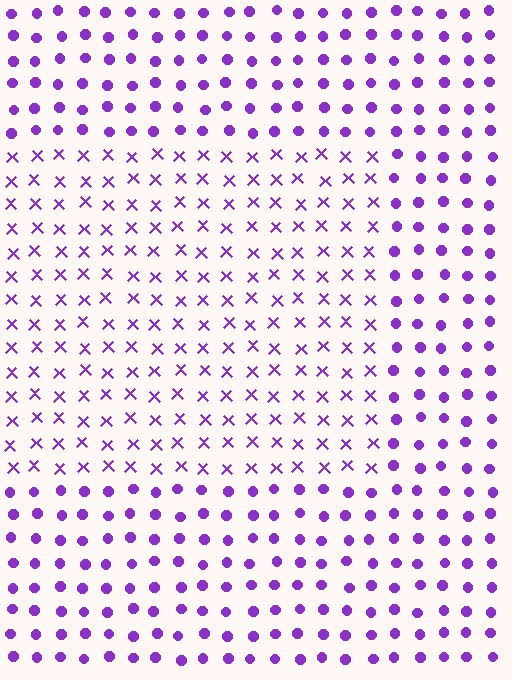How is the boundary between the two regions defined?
The boundary is defined by a change in element shape: X marks inside vs. circles outside. All elements share the same color and spacing.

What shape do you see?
I see a rectangle.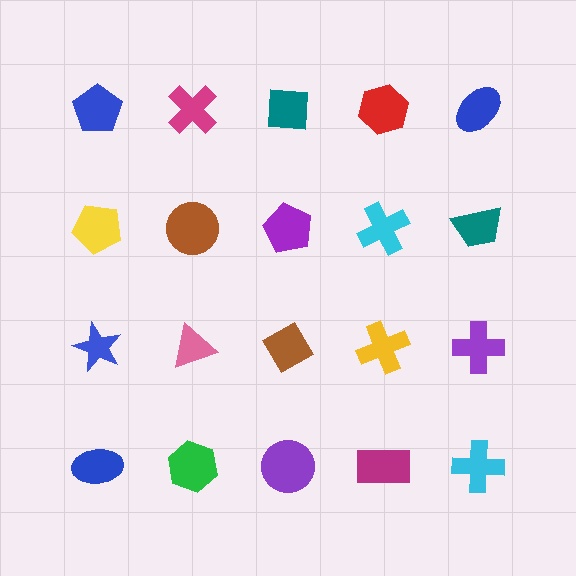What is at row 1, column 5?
A blue ellipse.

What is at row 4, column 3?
A purple circle.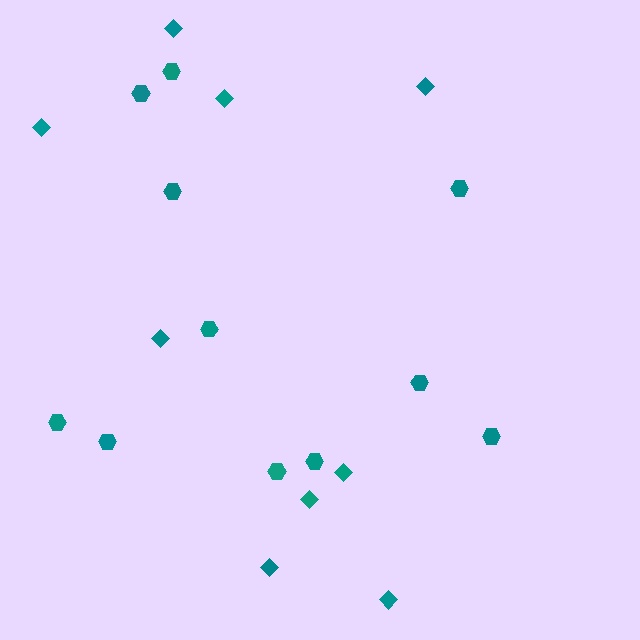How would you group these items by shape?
There are 2 groups: one group of hexagons (11) and one group of diamonds (9).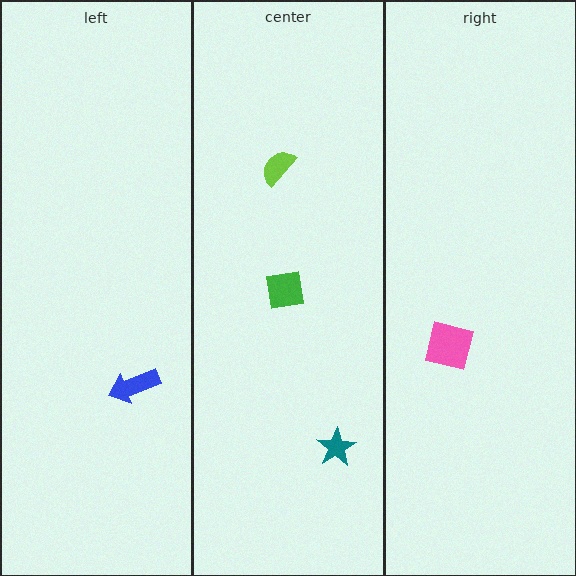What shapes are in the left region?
The blue arrow.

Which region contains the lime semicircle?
The center region.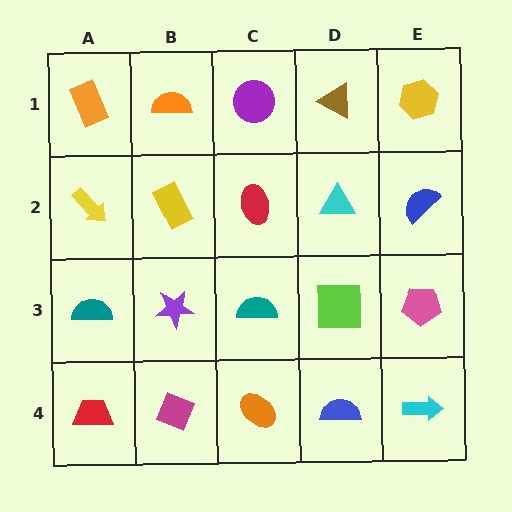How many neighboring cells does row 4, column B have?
3.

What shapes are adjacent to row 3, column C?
A red ellipse (row 2, column C), an orange ellipse (row 4, column C), a purple star (row 3, column B), a lime square (row 3, column D).